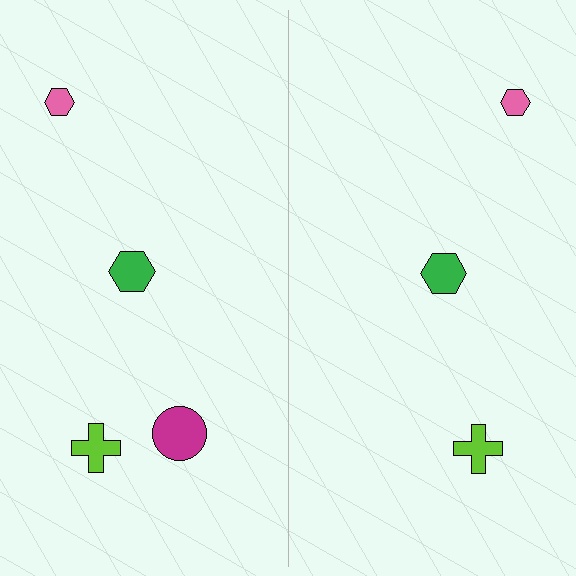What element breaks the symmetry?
A magenta circle is missing from the right side.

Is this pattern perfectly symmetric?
No, the pattern is not perfectly symmetric. A magenta circle is missing from the right side.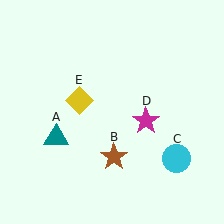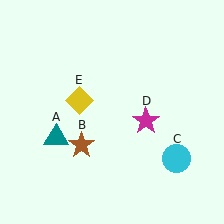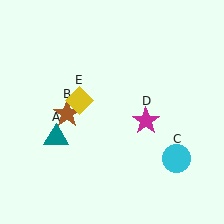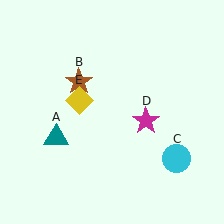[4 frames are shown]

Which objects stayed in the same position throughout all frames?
Teal triangle (object A) and cyan circle (object C) and magenta star (object D) and yellow diamond (object E) remained stationary.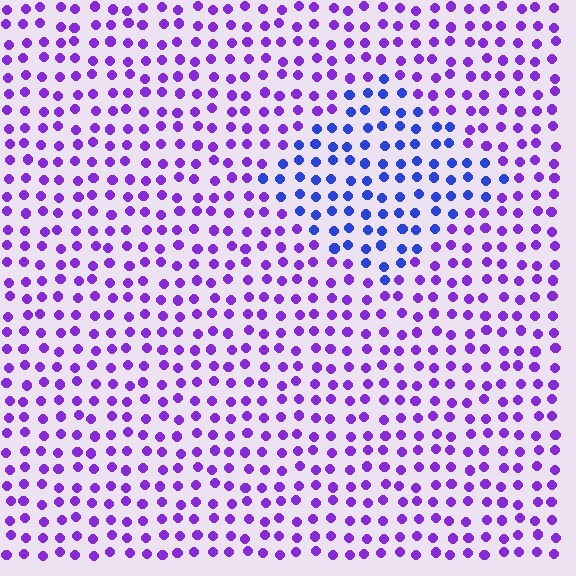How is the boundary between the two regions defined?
The boundary is defined purely by a slight shift in hue (about 41 degrees). Spacing, size, and orientation are identical on both sides.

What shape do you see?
I see a diamond.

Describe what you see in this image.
The image is filled with small purple elements in a uniform arrangement. A diamond-shaped region is visible where the elements are tinted to a slightly different hue, forming a subtle color boundary.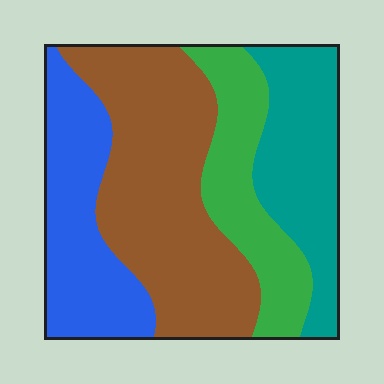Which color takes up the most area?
Brown, at roughly 40%.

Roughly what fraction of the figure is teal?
Teal takes up between a sixth and a third of the figure.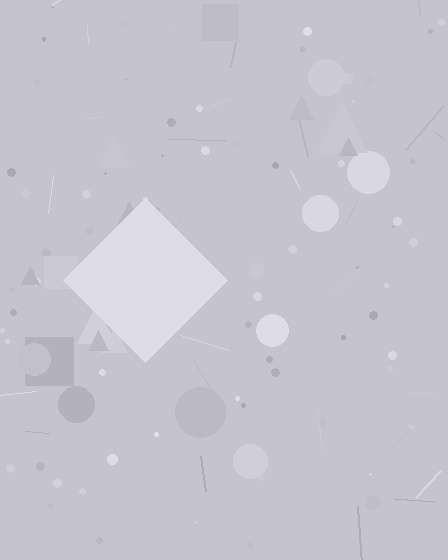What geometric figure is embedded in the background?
A diamond is embedded in the background.